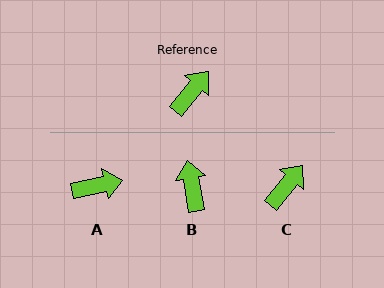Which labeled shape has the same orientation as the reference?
C.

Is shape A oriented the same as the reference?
No, it is off by about 39 degrees.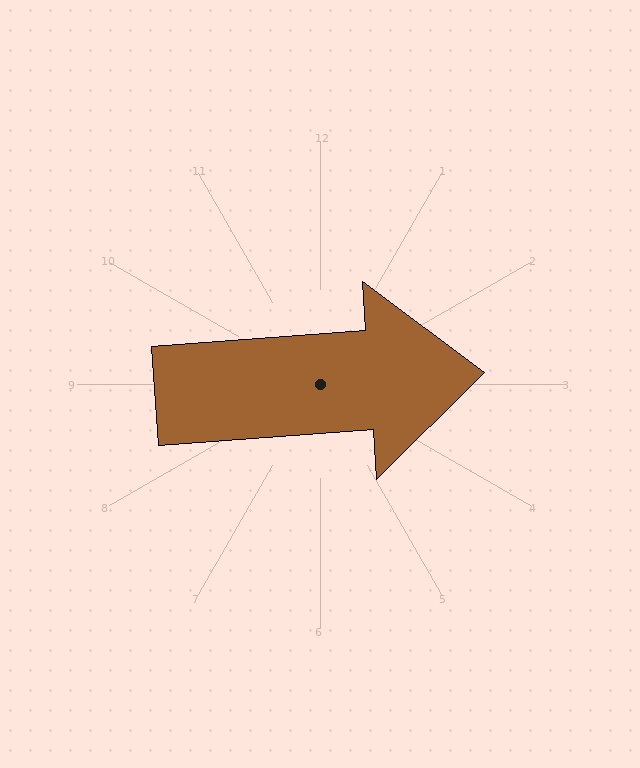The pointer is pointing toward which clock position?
Roughly 3 o'clock.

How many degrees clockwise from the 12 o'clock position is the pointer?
Approximately 86 degrees.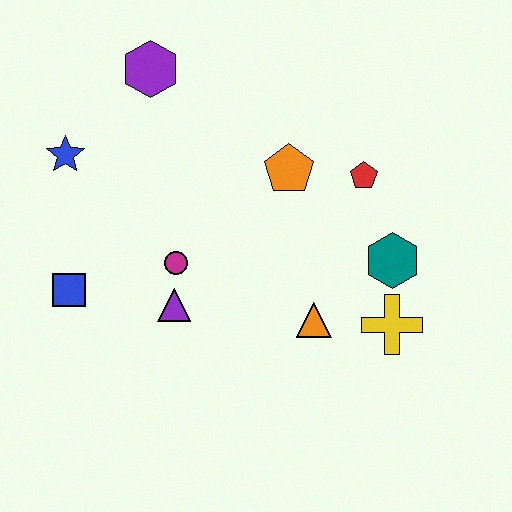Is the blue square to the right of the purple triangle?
No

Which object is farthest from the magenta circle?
The yellow cross is farthest from the magenta circle.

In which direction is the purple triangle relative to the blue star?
The purple triangle is below the blue star.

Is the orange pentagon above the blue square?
Yes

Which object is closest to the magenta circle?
The purple triangle is closest to the magenta circle.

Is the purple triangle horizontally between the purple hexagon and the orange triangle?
Yes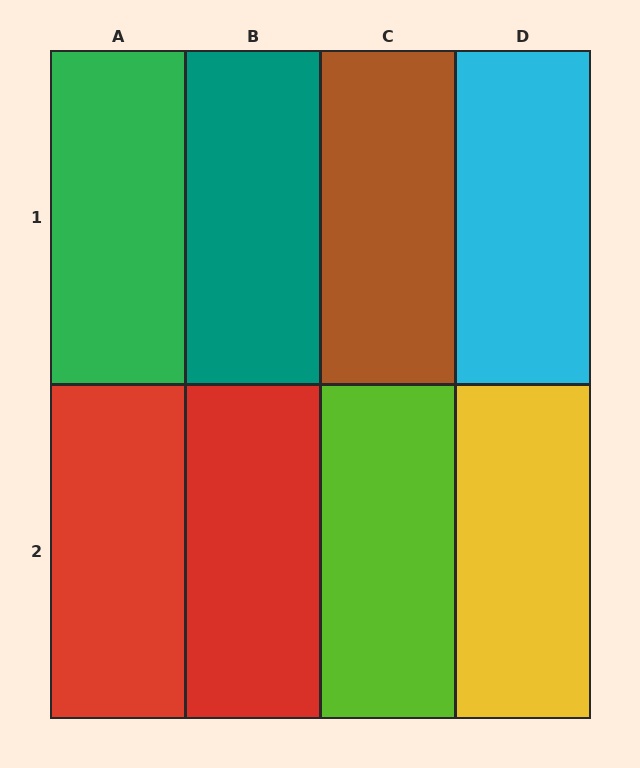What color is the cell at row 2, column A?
Red.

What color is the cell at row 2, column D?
Yellow.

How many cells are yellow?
1 cell is yellow.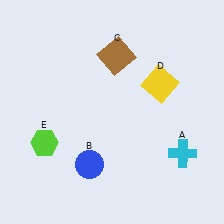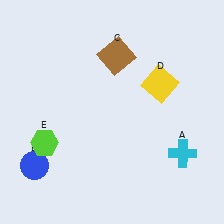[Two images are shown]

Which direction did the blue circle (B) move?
The blue circle (B) moved left.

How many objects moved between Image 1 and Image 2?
1 object moved between the two images.